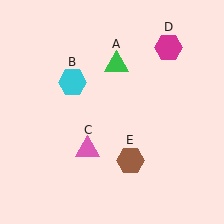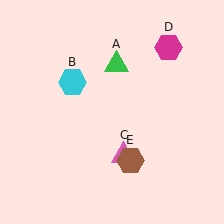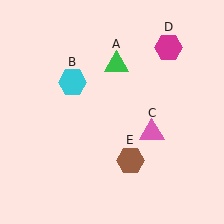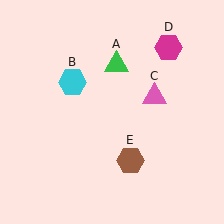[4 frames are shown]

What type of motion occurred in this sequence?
The pink triangle (object C) rotated counterclockwise around the center of the scene.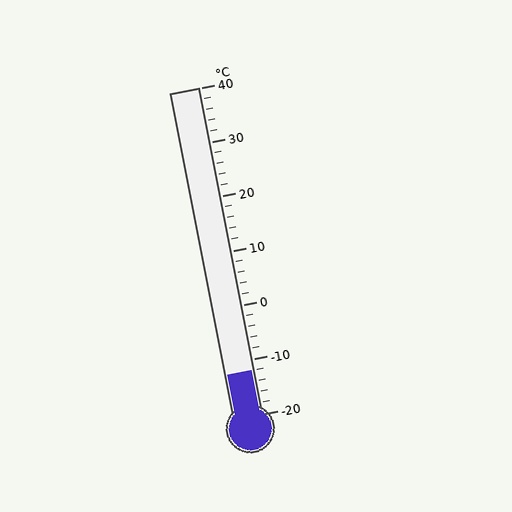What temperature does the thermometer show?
The thermometer shows approximately -12°C.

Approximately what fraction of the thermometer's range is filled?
The thermometer is filled to approximately 15% of its range.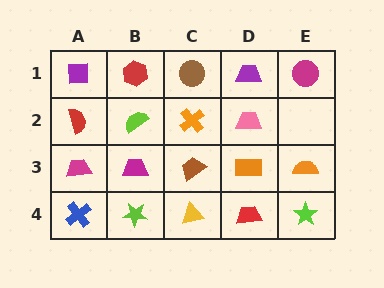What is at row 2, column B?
A lime semicircle.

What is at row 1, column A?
A purple square.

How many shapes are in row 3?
5 shapes.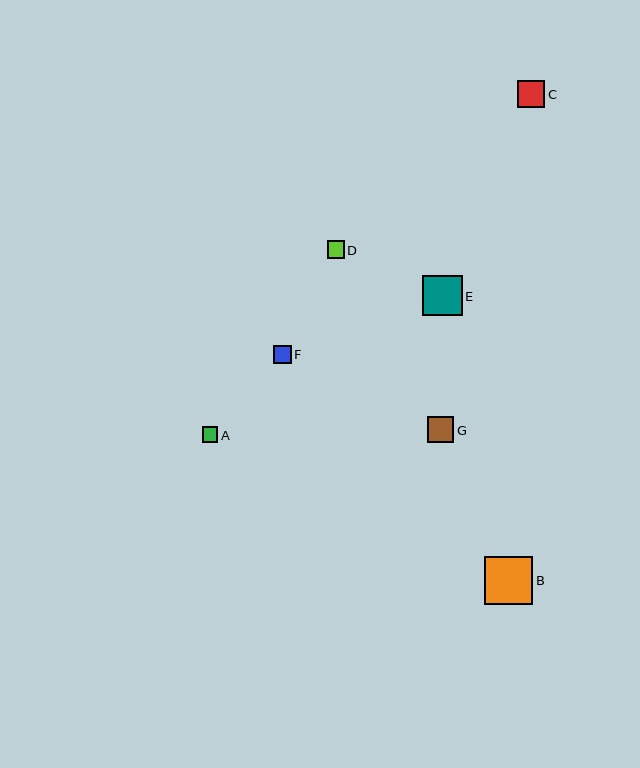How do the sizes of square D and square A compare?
Square D and square A are approximately the same size.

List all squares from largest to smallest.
From largest to smallest: B, E, C, G, F, D, A.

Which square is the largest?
Square B is the largest with a size of approximately 48 pixels.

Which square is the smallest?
Square A is the smallest with a size of approximately 16 pixels.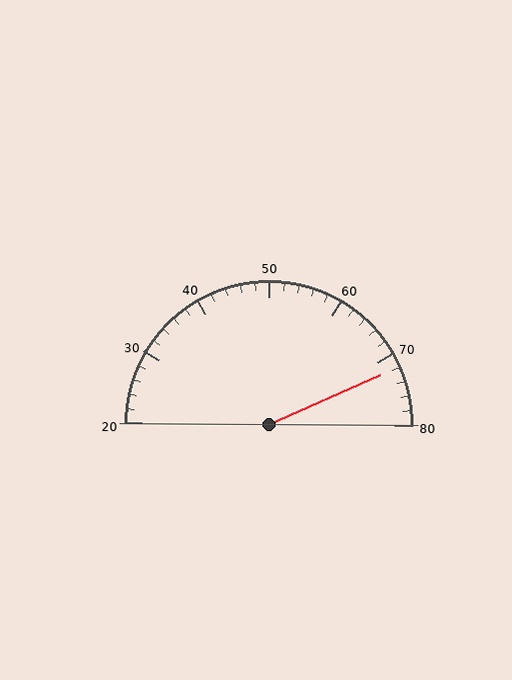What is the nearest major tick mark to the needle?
The nearest major tick mark is 70.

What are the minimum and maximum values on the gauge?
The gauge ranges from 20 to 80.